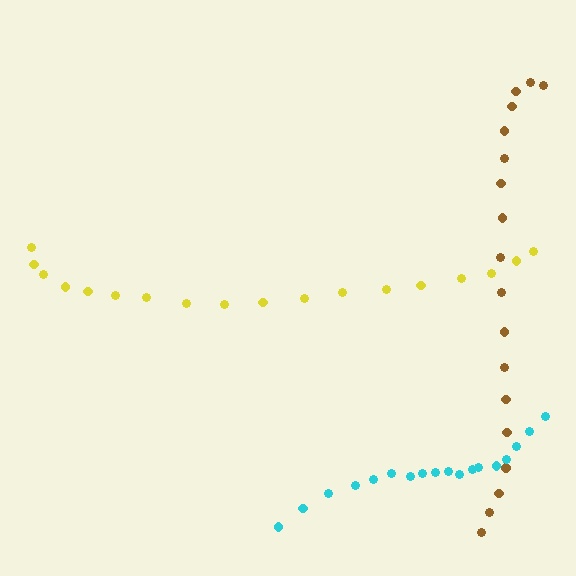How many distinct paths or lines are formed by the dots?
There are 3 distinct paths.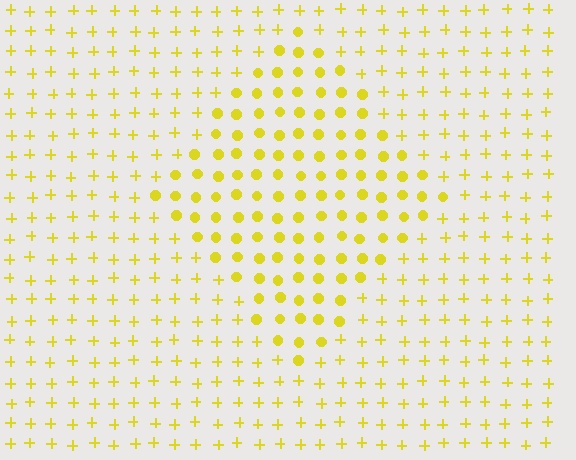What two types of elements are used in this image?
The image uses circles inside the diamond region and plus signs outside it.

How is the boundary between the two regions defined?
The boundary is defined by a change in element shape: circles inside vs. plus signs outside. All elements share the same color and spacing.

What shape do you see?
I see a diamond.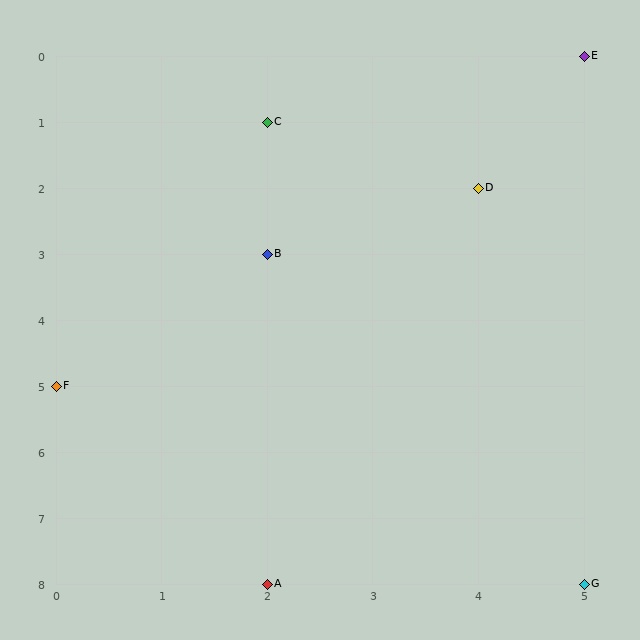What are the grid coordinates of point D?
Point D is at grid coordinates (4, 2).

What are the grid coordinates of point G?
Point G is at grid coordinates (5, 8).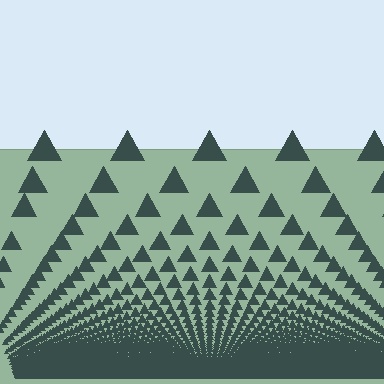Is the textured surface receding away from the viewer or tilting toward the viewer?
The surface appears to tilt toward the viewer. Texture elements get larger and sparser toward the top.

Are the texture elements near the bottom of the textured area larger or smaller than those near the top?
Smaller. The gradient is inverted — elements near the bottom are smaller and denser.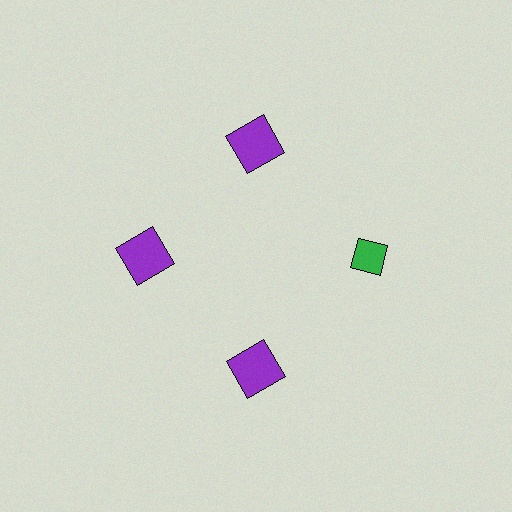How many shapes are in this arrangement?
There are 4 shapes arranged in a ring pattern.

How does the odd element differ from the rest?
It differs in both color (green instead of purple) and shape (diamond instead of square).